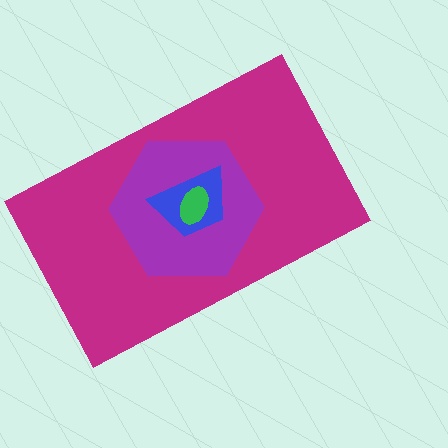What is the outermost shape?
The magenta rectangle.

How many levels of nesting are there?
4.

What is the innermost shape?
The green ellipse.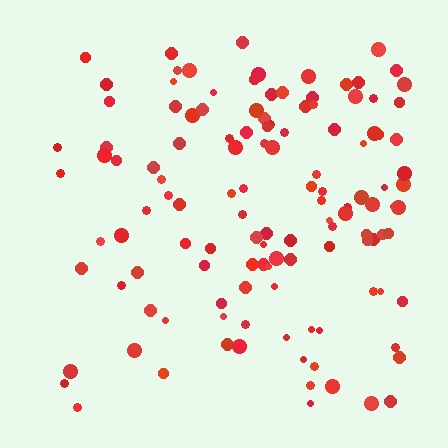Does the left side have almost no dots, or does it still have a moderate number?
Still a moderate number, just noticeably fewer than the right.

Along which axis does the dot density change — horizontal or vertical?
Horizontal.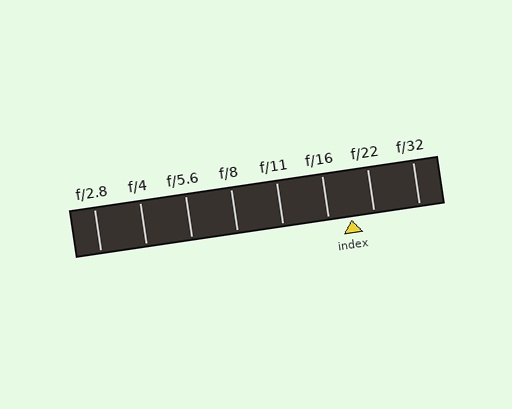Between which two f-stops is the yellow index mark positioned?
The index mark is between f/16 and f/22.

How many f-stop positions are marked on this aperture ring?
There are 8 f-stop positions marked.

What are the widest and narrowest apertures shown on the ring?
The widest aperture shown is f/2.8 and the narrowest is f/32.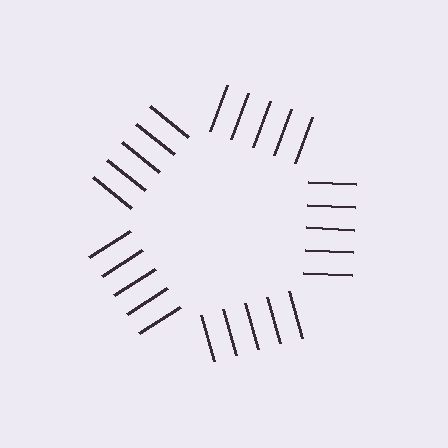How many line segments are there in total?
25 — 5 along each of the 5 edges.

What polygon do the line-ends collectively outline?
An illusory pentagon — the line segments terminate on its edges but no continuous stroke is drawn.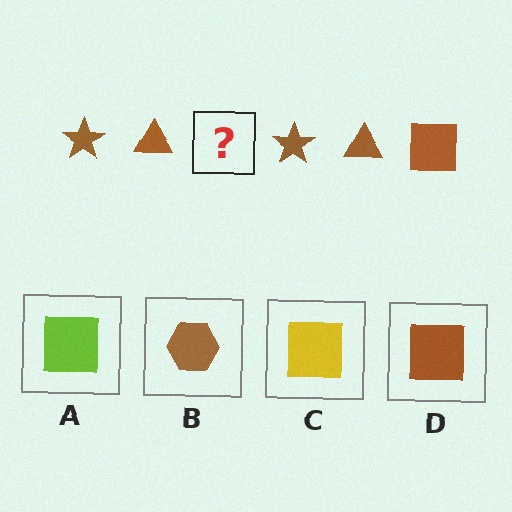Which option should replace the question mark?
Option D.